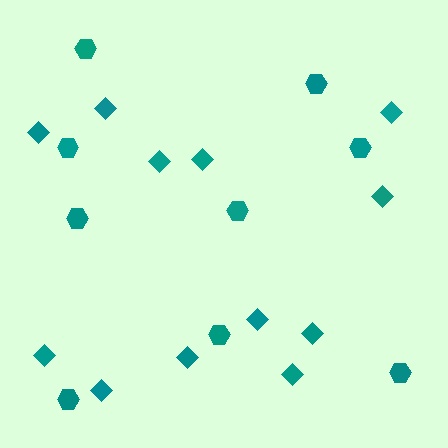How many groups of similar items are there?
There are 2 groups: one group of diamonds (12) and one group of hexagons (9).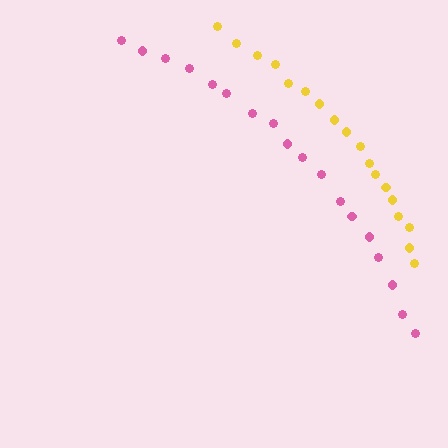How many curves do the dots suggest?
There are 2 distinct paths.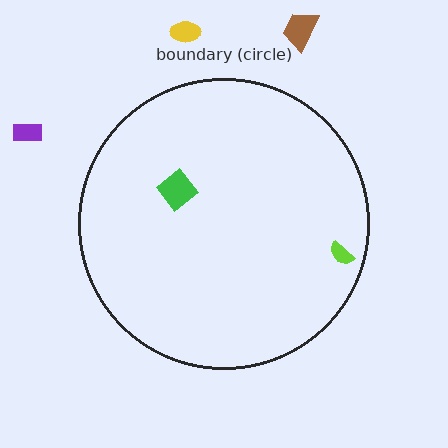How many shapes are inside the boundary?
2 inside, 3 outside.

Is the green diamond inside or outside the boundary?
Inside.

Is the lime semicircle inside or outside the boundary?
Inside.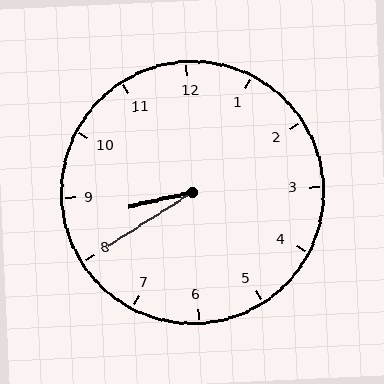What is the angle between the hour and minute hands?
Approximately 20 degrees.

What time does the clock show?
8:40.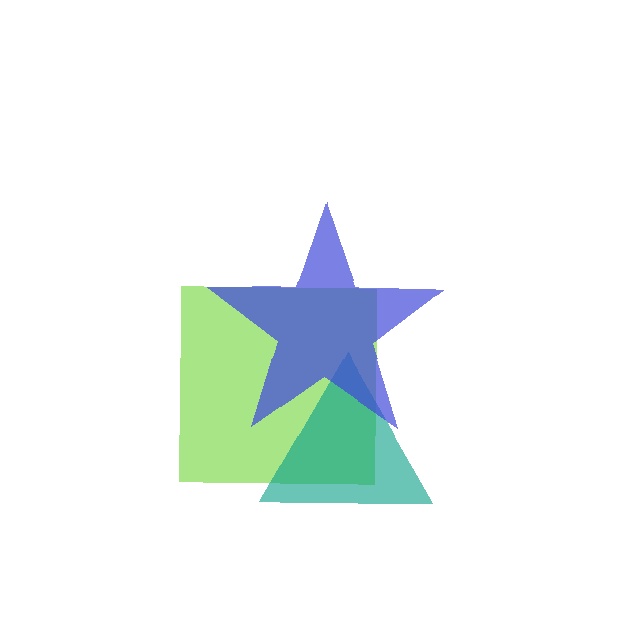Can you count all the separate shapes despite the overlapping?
Yes, there are 3 separate shapes.